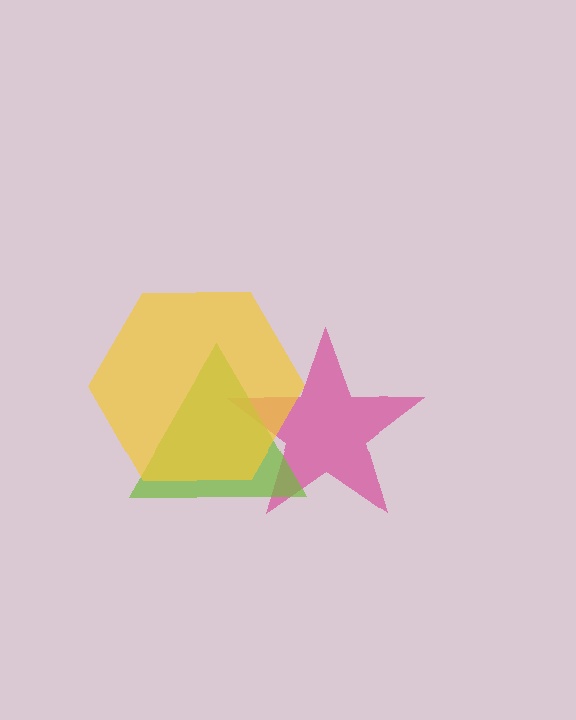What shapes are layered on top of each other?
The layered shapes are: a magenta star, a lime triangle, a yellow hexagon.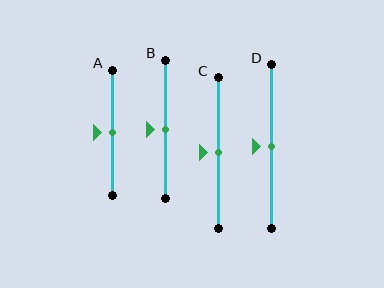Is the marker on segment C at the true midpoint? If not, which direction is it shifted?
Yes, the marker on segment C is at the true midpoint.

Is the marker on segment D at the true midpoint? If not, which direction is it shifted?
Yes, the marker on segment D is at the true midpoint.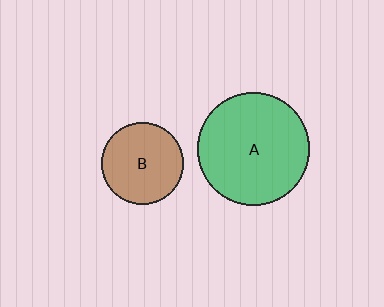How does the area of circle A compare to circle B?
Approximately 1.9 times.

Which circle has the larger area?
Circle A (green).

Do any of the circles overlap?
No, none of the circles overlap.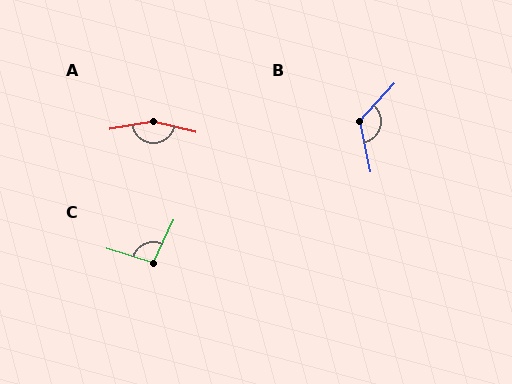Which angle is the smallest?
C, at approximately 97 degrees.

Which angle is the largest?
A, at approximately 157 degrees.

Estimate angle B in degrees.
Approximately 125 degrees.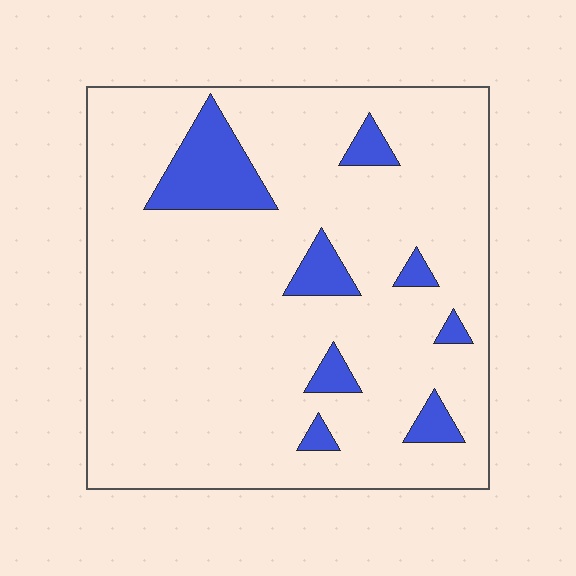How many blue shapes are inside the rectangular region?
8.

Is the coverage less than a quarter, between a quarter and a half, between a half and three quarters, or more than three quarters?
Less than a quarter.